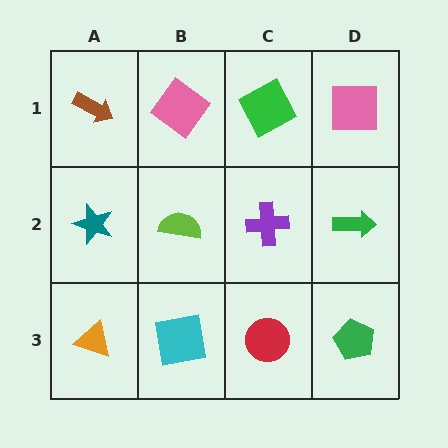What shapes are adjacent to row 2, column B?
A pink diamond (row 1, column B), a cyan square (row 3, column B), a teal star (row 2, column A), a purple cross (row 2, column C).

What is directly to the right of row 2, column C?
A green arrow.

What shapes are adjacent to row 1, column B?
A lime semicircle (row 2, column B), a brown arrow (row 1, column A), a green square (row 1, column C).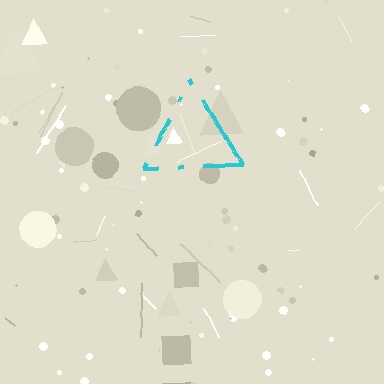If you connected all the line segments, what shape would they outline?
They would outline a triangle.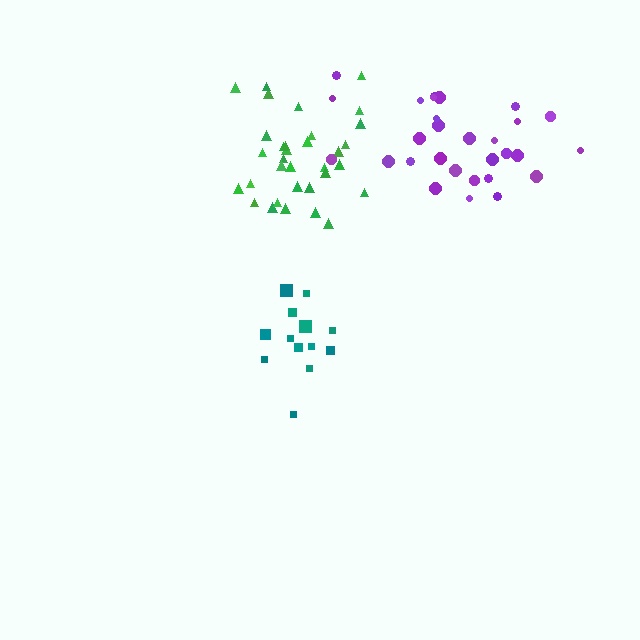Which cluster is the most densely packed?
Green.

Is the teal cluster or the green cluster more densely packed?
Green.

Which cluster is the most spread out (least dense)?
Purple.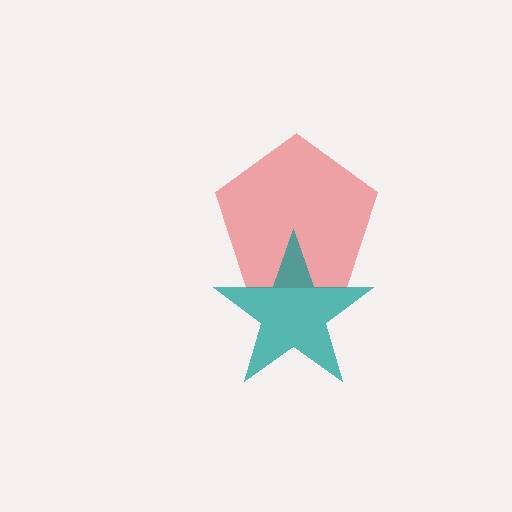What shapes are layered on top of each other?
The layered shapes are: a red pentagon, a teal star.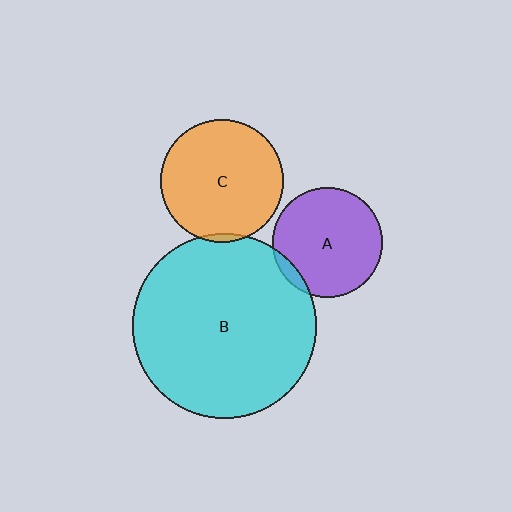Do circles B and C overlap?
Yes.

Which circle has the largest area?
Circle B (cyan).